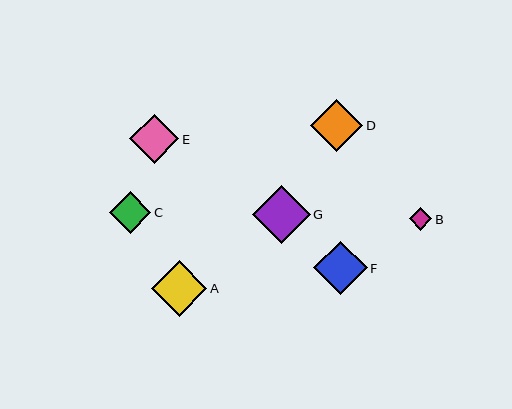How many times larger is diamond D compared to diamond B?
Diamond D is approximately 2.3 times the size of diamond B.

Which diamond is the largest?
Diamond G is the largest with a size of approximately 58 pixels.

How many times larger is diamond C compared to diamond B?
Diamond C is approximately 1.8 times the size of diamond B.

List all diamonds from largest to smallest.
From largest to smallest: G, A, F, D, E, C, B.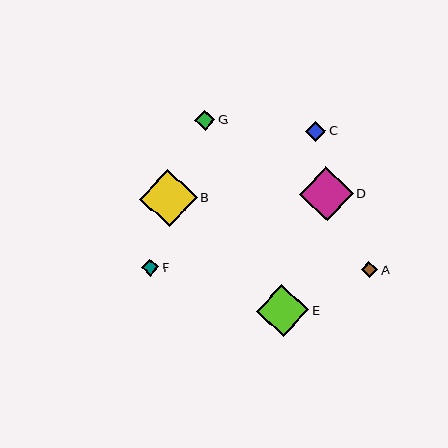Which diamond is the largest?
Diamond B is the largest with a size of approximately 58 pixels.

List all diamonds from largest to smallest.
From largest to smallest: B, D, E, C, G, F, A.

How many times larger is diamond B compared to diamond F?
Diamond B is approximately 3.3 times the size of diamond F.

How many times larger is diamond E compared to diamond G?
Diamond E is approximately 2.6 times the size of diamond G.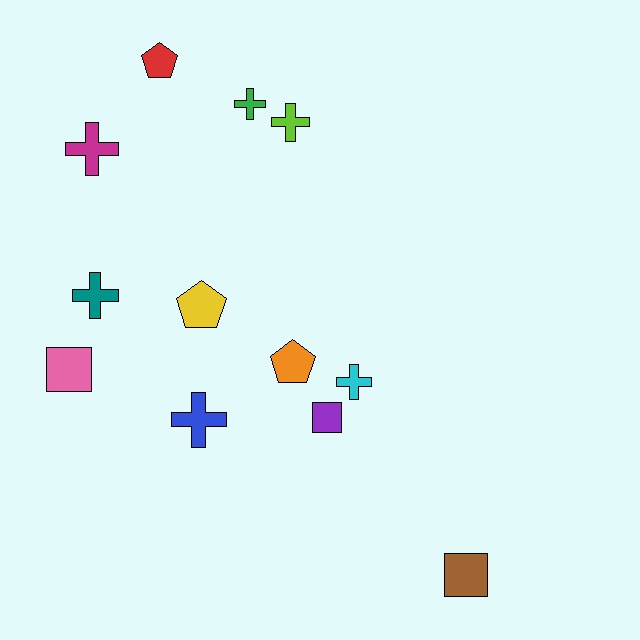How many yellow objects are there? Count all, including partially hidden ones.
There is 1 yellow object.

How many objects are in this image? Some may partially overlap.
There are 12 objects.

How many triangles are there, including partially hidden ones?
There are no triangles.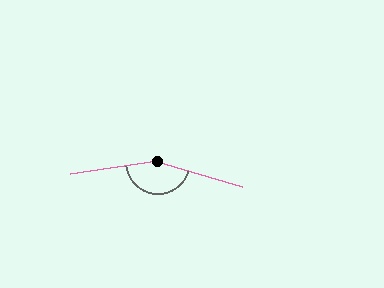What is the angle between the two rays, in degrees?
Approximately 155 degrees.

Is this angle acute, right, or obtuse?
It is obtuse.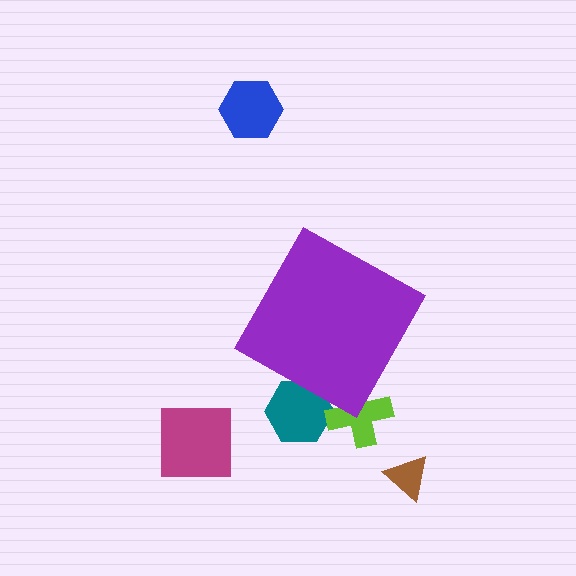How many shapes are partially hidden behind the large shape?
2 shapes are partially hidden.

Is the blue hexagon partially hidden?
No, the blue hexagon is fully visible.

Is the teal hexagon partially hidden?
Yes, the teal hexagon is partially hidden behind the purple diamond.